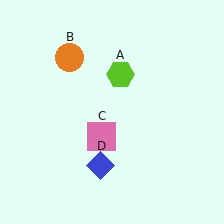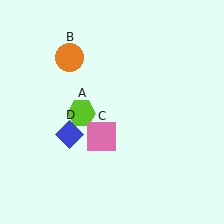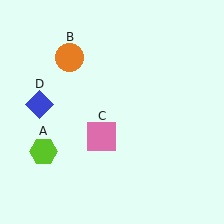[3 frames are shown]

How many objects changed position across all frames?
2 objects changed position: lime hexagon (object A), blue diamond (object D).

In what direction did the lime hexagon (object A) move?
The lime hexagon (object A) moved down and to the left.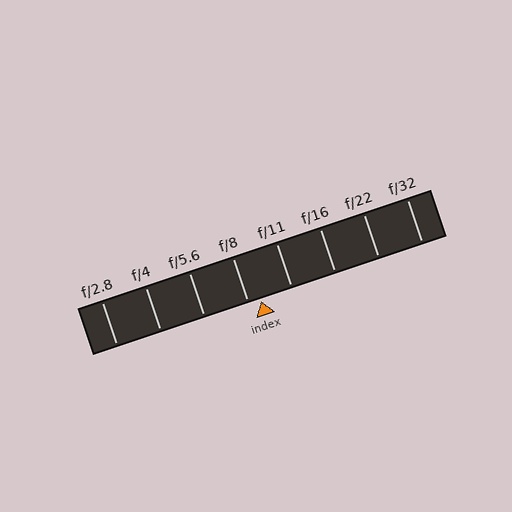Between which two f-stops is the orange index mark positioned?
The index mark is between f/8 and f/11.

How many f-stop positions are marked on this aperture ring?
There are 8 f-stop positions marked.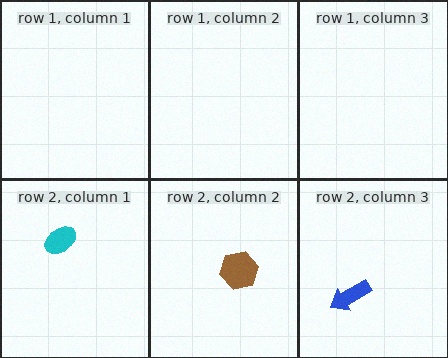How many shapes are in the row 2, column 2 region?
1.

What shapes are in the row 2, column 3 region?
The blue arrow.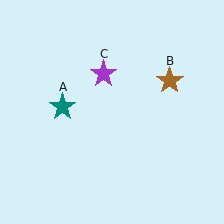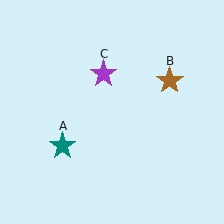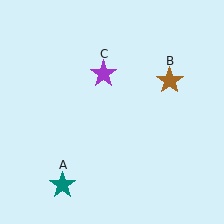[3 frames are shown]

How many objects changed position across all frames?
1 object changed position: teal star (object A).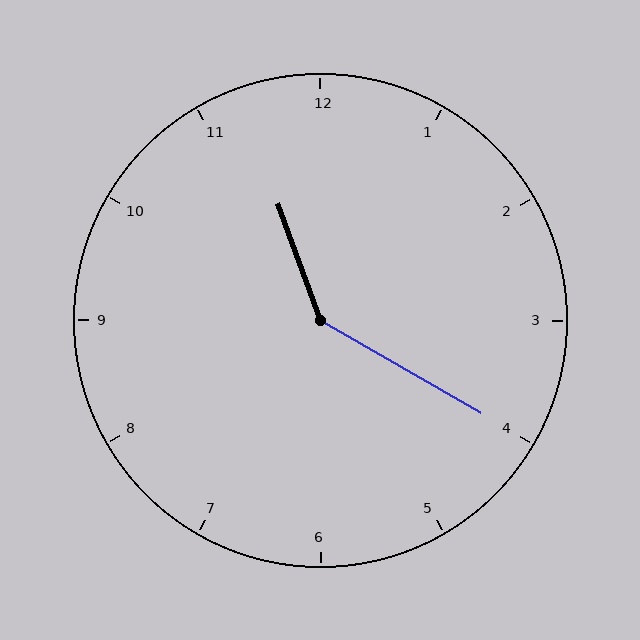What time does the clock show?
11:20.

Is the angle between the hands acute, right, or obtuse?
It is obtuse.